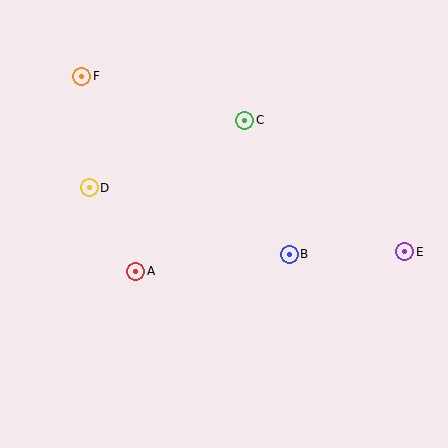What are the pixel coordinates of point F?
Point F is at (82, 76).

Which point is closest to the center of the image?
Point B at (289, 254) is closest to the center.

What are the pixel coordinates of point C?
Point C is at (245, 120).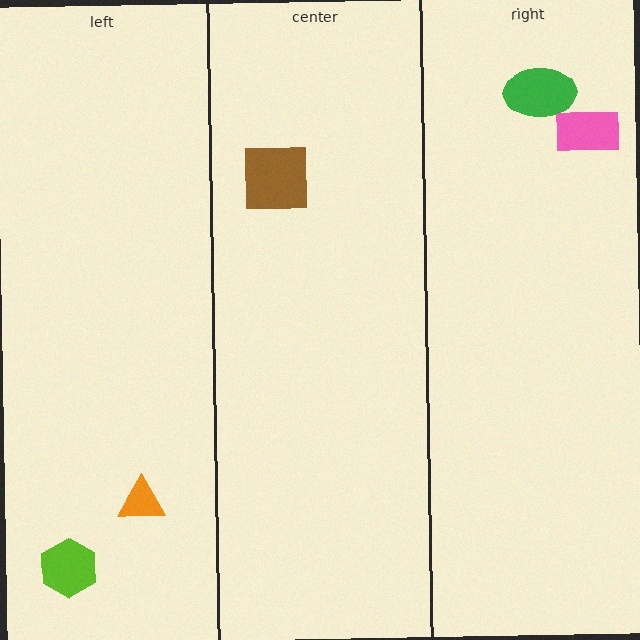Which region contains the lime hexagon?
The left region.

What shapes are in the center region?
The brown square.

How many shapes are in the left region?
2.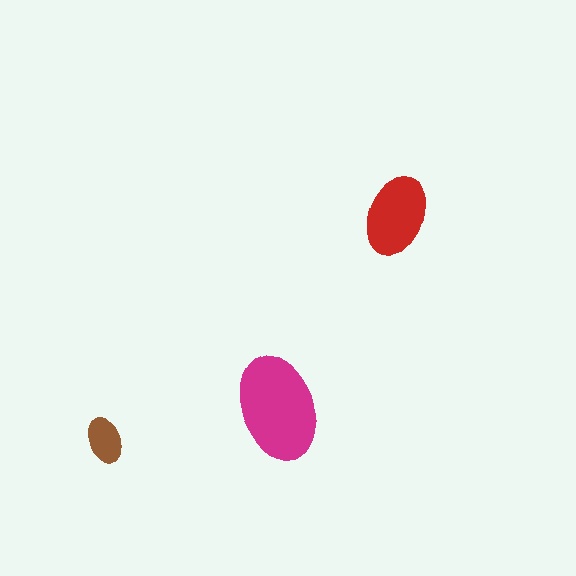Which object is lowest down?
The brown ellipse is bottommost.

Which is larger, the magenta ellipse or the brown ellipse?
The magenta one.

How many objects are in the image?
There are 3 objects in the image.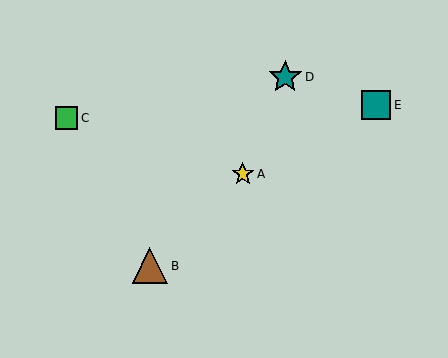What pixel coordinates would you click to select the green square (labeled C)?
Click at (66, 118) to select the green square C.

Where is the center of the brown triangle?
The center of the brown triangle is at (150, 266).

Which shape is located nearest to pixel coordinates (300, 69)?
The teal star (labeled D) at (285, 77) is nearest to that location.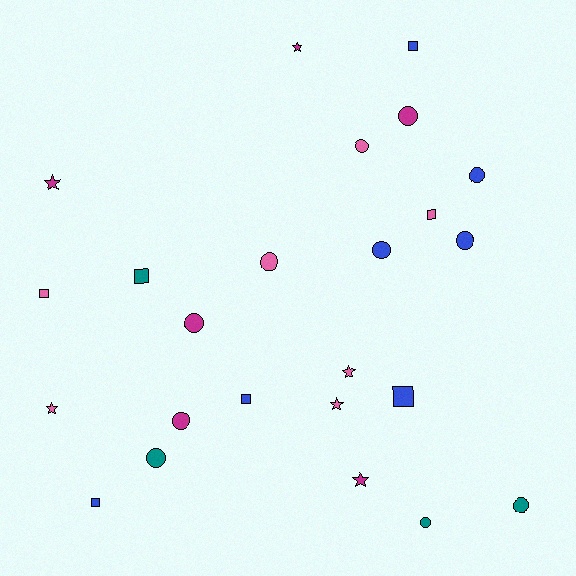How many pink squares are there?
There are 2 pink squares.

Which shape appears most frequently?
Circle, with 11 objects.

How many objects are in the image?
There are 24 objects.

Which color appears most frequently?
Blue, with 7 objects.